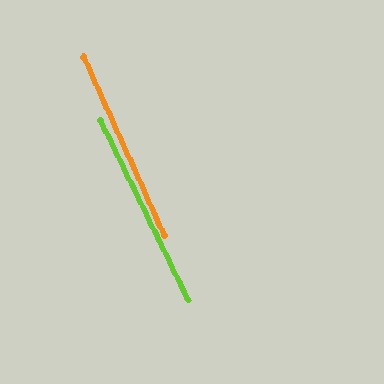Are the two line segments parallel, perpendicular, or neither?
Parallel — their directions differ by only 1.6°.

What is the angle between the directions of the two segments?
Approximately 2 degrees.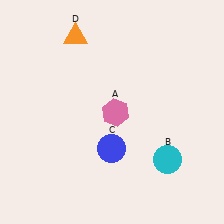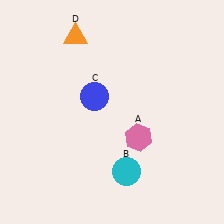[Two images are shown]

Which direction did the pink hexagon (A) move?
The pink hexagon (A) moved down.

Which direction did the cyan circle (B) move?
The cyan circle (B) moved left.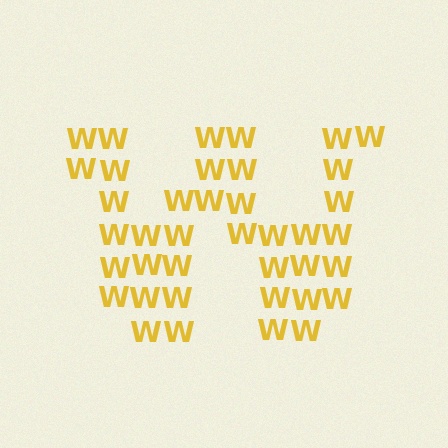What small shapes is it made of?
It is made of small letter W's.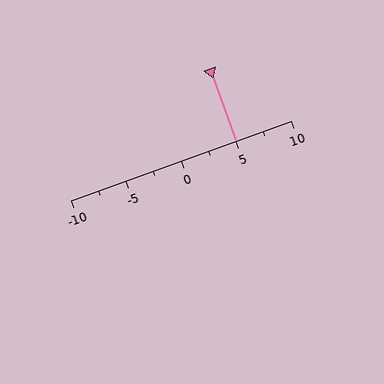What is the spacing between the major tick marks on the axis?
The major ticks are spaced 5 apart.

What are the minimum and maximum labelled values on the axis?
The axis runs from -10 to 10.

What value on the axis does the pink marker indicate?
The marker indicates approximately 5.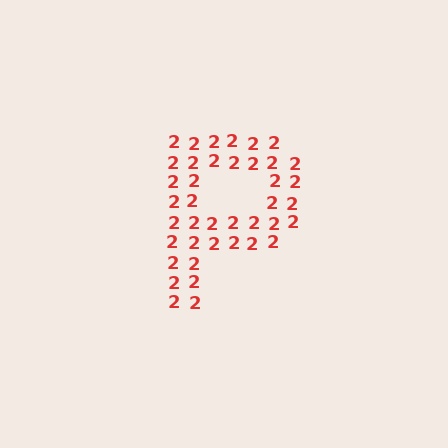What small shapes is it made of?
It is made of small digit 2's.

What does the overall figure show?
The overall figure shows the letter P.